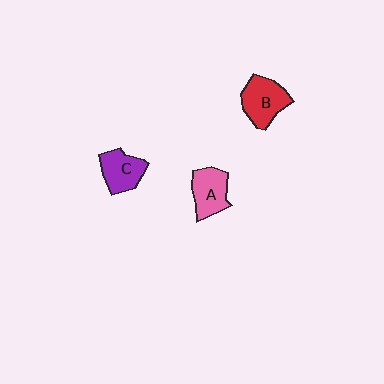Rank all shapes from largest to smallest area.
From largest to smallest: B (red), A (pink), C (purple).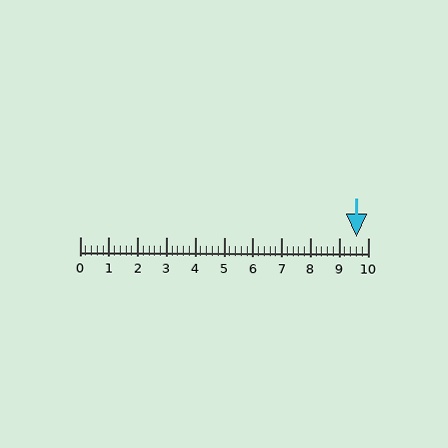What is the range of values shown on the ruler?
The ruler shows values from 0 to 10.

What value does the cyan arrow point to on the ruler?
The cyan arrow points to approximately 9.6.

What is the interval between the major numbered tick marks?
The major tick marks are spaced 1 units apart.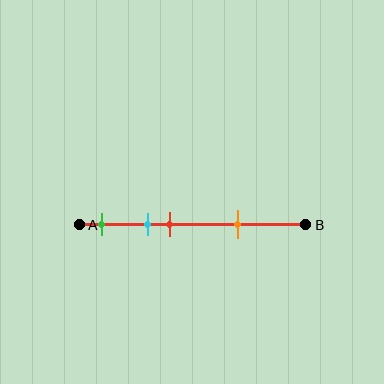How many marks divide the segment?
There are 4 marks dividing the segment.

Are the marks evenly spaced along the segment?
No, the marks are not evenly spaced.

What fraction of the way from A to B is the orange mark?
The orange mark is approximately 70% (0.7) of the way from A to B.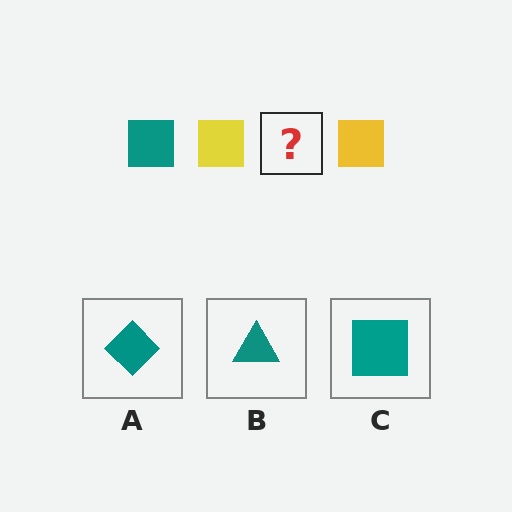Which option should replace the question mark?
Option C.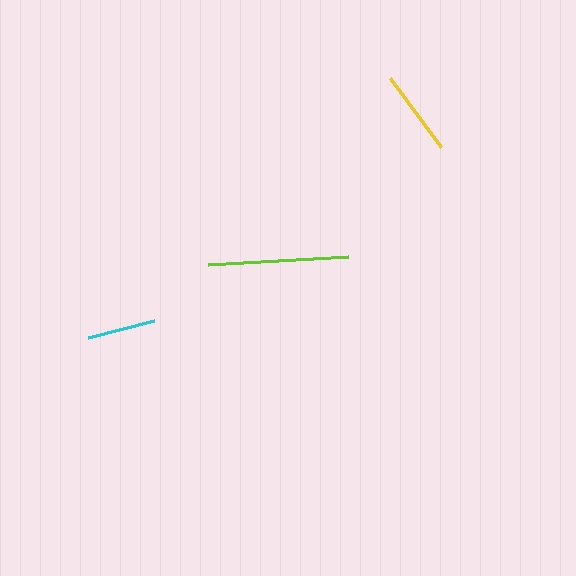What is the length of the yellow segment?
The yellow segment is approximately 86 pixels long.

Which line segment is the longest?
The lime line is the longest at approximately 140 pixels.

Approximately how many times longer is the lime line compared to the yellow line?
The lime line is approximately 1.6 times the length of the yellow line.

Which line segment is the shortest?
The cyan line is the shortest at approximately 67 pixels.